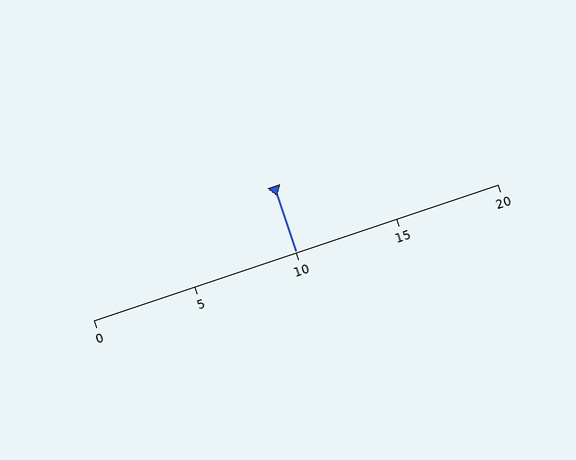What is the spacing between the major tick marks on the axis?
The major ticks are spaced 5 apart.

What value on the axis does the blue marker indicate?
The marker indicates approximately 10.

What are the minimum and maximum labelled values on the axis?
The axis runs from 0 to 20.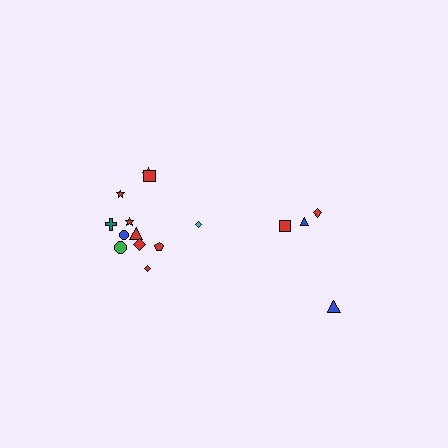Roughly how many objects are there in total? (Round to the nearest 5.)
Roughly 15 objects in total.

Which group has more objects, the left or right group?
The left group.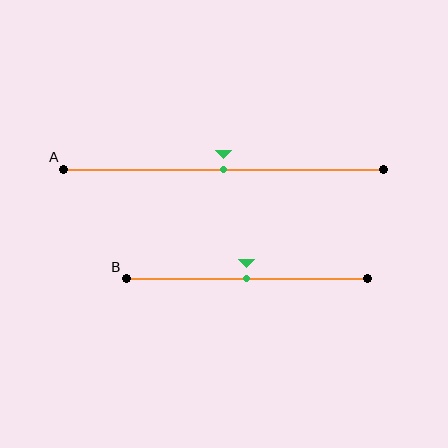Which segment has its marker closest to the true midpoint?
Segment A has its marker closest to the true midpoint.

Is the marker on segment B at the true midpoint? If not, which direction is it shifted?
Yes, the marker on segment B is at the true midpoint.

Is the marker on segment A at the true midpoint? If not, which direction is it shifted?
Yes, the marker on segment A is at the true midpoint.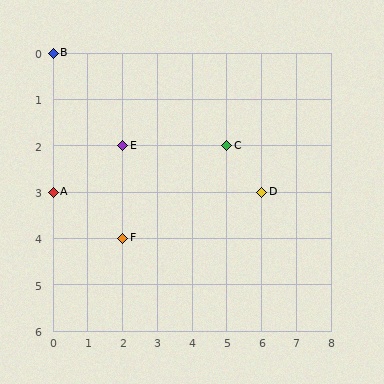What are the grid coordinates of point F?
Point F is at grid coordinates (2, 4).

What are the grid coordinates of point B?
Point B is at grid coordinates (0, 0).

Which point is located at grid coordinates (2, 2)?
Point E is at (2, 2).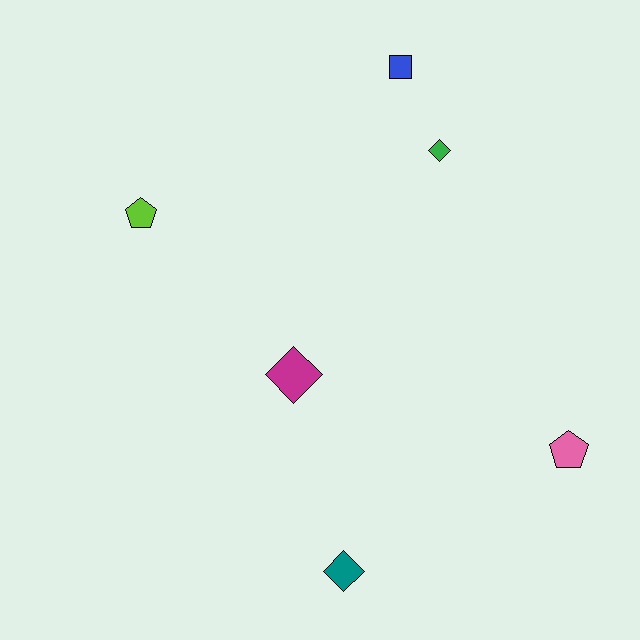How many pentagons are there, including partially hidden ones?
There are 2 pentagons.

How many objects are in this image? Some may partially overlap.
There are 6 objects.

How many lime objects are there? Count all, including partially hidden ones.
There is 1 lime object.